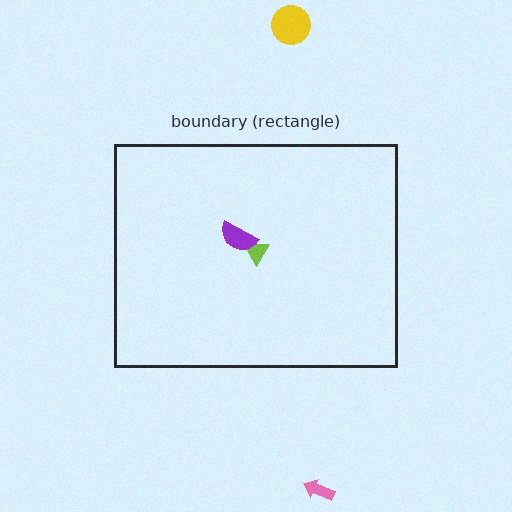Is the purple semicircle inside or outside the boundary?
Inside.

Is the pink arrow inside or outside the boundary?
Outside.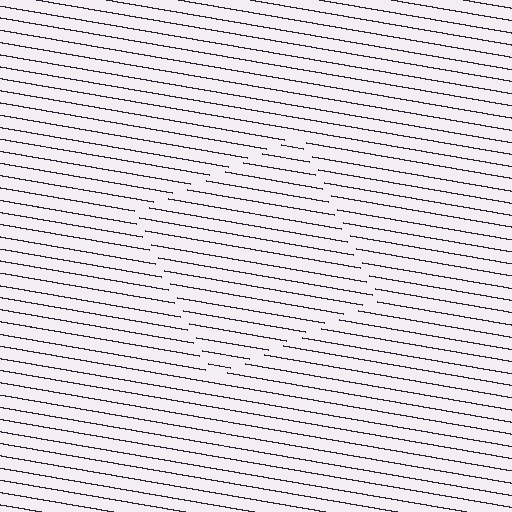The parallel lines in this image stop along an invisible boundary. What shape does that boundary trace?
An illusory square. The interior of the shape contains the same grating, shifted by half a period — the contour is defined by the phase discontinuity where line-ends from the inner and outer gratings abut.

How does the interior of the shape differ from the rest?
The interior of the shape contains the same grating, shifted by half a period — the contour is defined by the phase discontinuity where line-ends from the inner and outer gratings abut.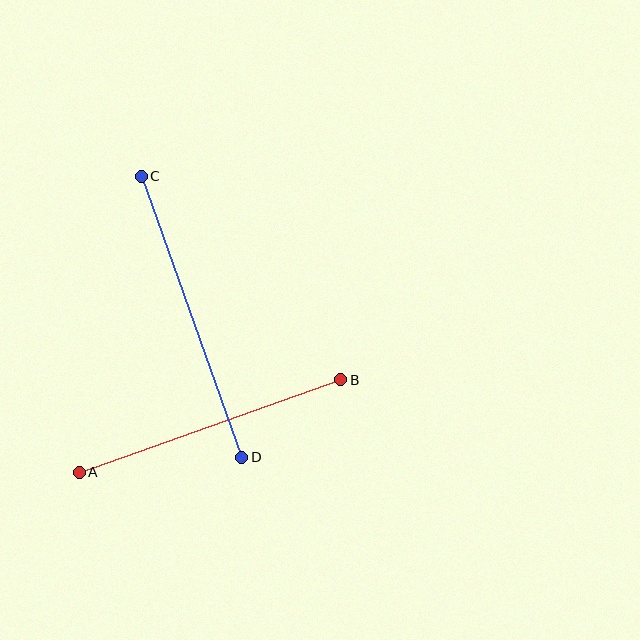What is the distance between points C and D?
The distance is approximately 298 pixels.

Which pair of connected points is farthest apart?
Points C and D are farthest apart.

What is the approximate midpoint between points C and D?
The midpoint is at approximately (191, 317) pixels.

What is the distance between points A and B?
The distance is approximately 277 pixels.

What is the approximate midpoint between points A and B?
The midpoint is at approximately (210, 426) pixels.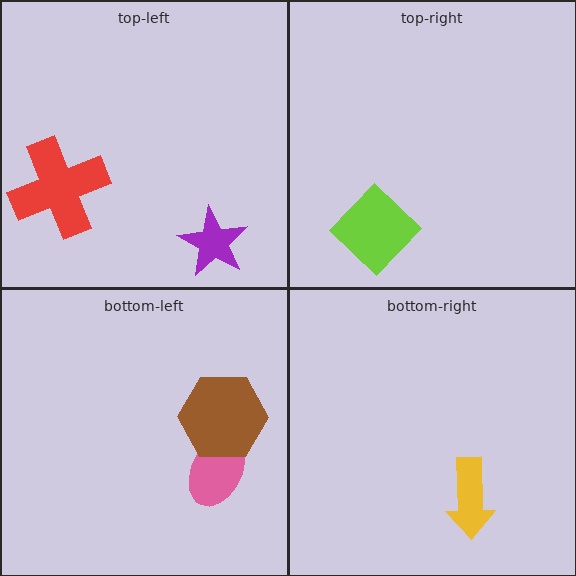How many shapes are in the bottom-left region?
2.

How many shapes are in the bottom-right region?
1.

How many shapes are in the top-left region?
2.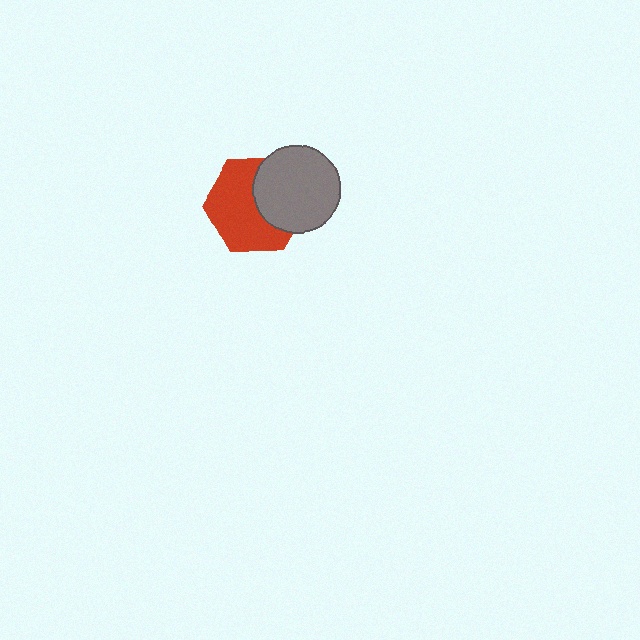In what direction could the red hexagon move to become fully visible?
The red hexagon could move left. That would shift it out from behind the gray circle entirely.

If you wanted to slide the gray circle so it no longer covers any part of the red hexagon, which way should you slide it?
Slide it right — that is the most direct way to separate the two shapes.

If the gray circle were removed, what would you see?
You would see the complete red hexagon.